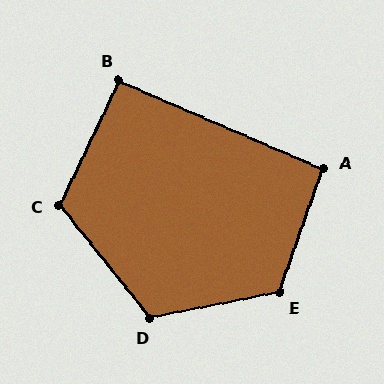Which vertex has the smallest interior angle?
B, at approximately 92 degrees.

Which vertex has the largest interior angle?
E, at approximately 121 degrees.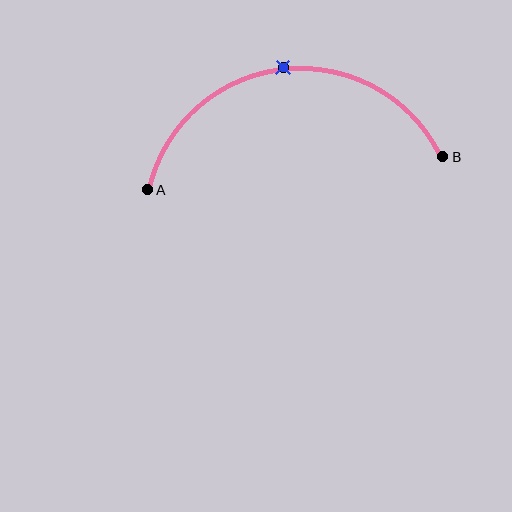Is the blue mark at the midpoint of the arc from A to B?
Yes. The blue mark lies on the arc at equal arc-length from both A and B — it is the arc midpoint.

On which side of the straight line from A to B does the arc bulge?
The arc bulges above the straight line connecting A and B.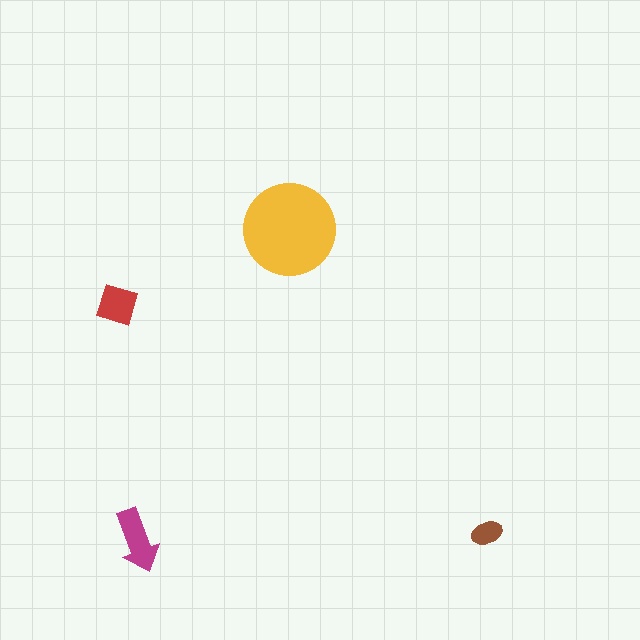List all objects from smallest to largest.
The brown ellipse, the red diamond, the magenta arrow, the yellow circle.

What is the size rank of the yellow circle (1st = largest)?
1st.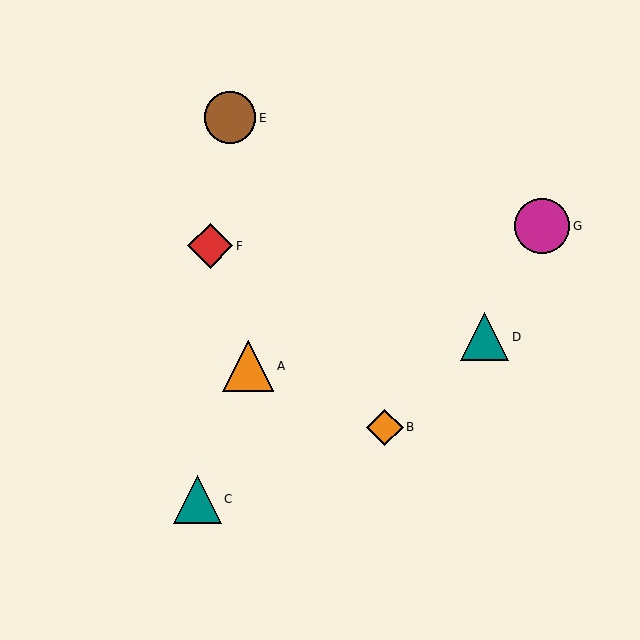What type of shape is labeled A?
Shape A is an orange triangle.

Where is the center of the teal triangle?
The center of the teal triangle is at (197, 499).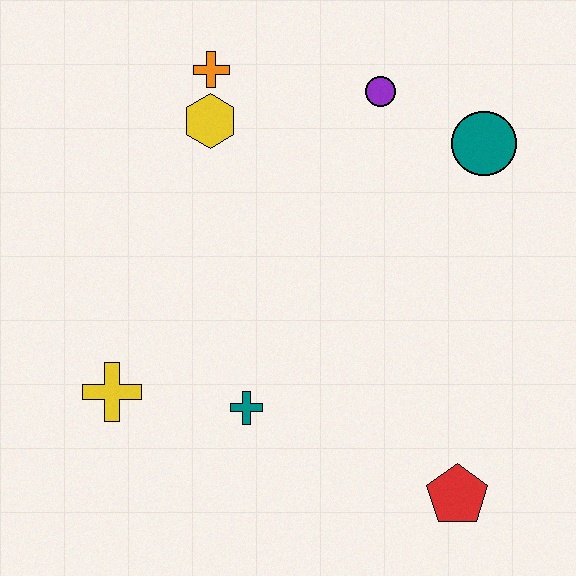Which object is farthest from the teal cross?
The teal circle is farthest from the teal cross.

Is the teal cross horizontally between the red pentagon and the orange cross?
Yes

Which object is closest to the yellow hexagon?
The orange cross is closest to the yellow hexagon.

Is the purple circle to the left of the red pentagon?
Yes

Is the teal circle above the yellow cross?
Yes